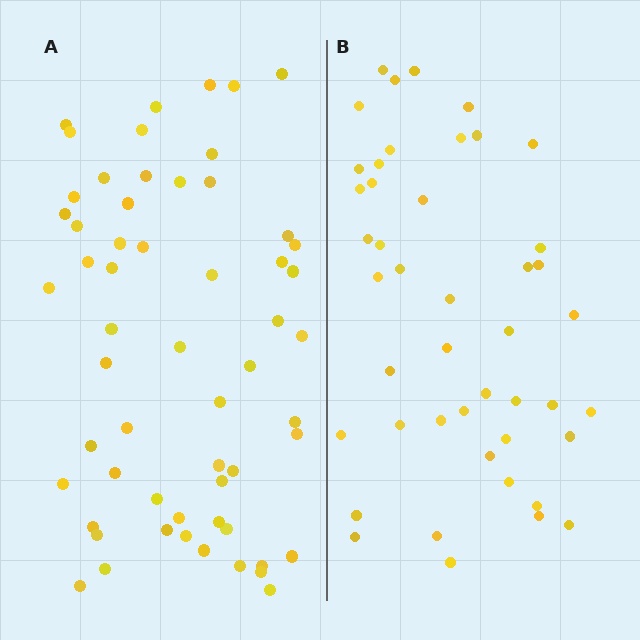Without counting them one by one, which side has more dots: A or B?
Region A (the left region) has more dots.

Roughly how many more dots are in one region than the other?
Region A has approximately 15 more dots than region B.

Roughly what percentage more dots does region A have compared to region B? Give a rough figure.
About 30% more.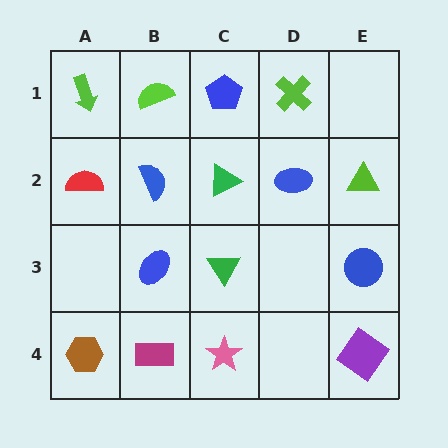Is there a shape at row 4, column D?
No, that cell is empty.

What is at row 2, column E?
A lime triangle.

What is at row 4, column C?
A pink star.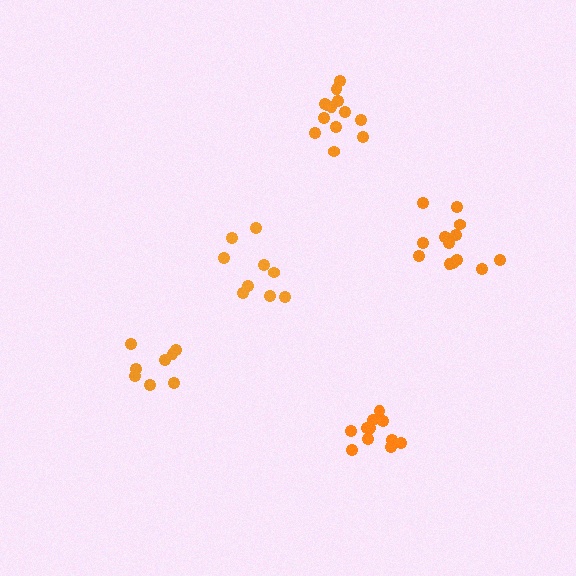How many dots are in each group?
Group 1: 8 dots, Group 2: 11 dots, Group 3: 13 dots, Group 4: 13 dots, Group 5: 9 dots (54 total).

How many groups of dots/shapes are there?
There are 5 groups.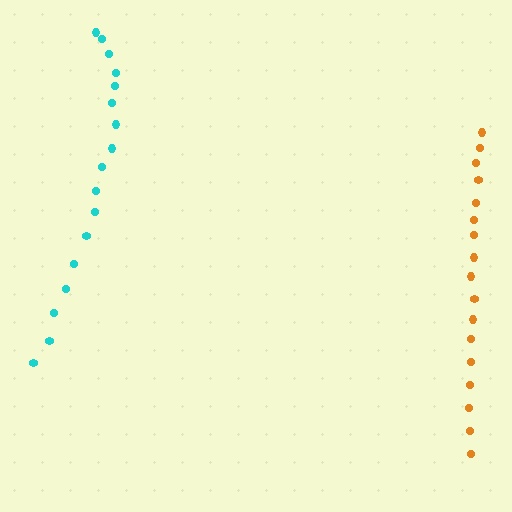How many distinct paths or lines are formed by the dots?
There are 2 distinct paths.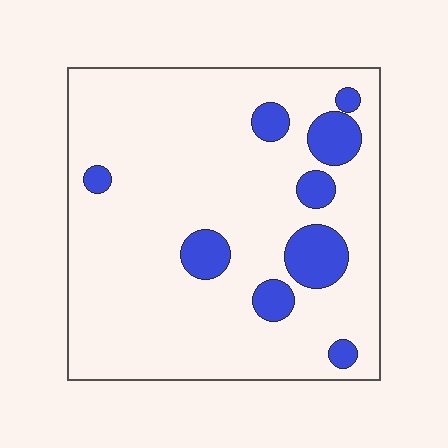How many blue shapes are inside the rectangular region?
9.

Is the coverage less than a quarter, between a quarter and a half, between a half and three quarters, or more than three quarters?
Less than a quarter.